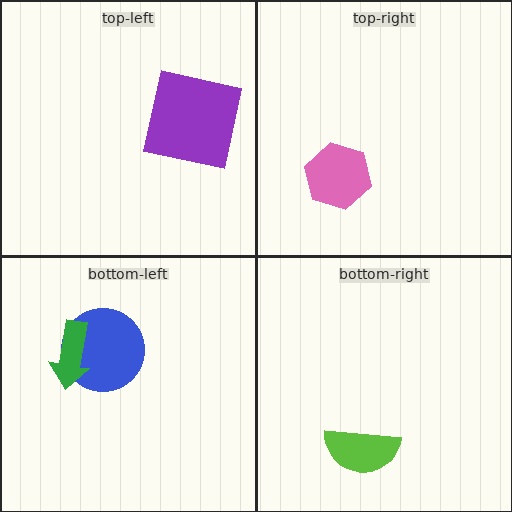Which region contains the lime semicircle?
The bottom-right region.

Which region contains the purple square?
The top-left region.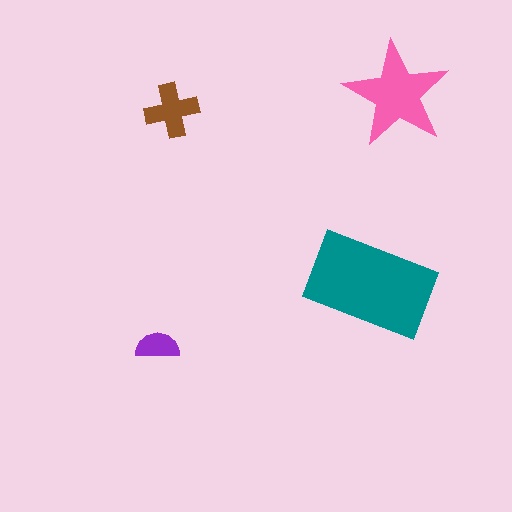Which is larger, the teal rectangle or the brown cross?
The teal rectangle.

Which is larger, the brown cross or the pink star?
The pink star.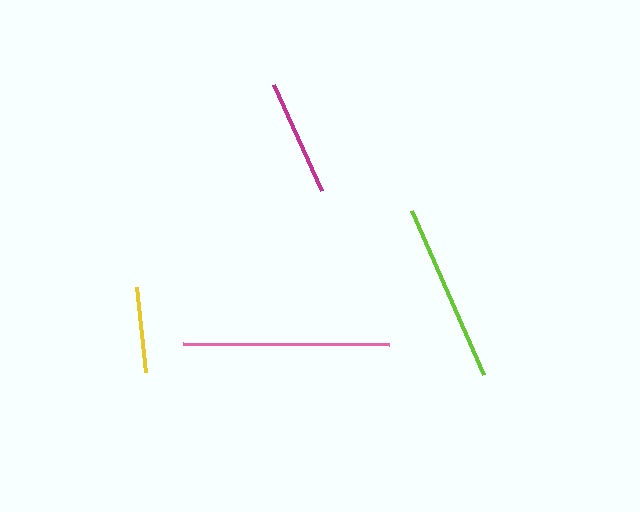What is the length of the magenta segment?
The magenta segment is approximately 116 pixels long.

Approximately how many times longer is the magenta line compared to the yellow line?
The magenta line is approximately 1.4 times the length of the yellow line.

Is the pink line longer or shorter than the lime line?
The pink line is longer than the lime line.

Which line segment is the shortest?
The yellow line is the shortest at approximately 85 pixels.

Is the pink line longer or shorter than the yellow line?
The pink line is longer than the yellow line.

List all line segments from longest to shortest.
From longest to shortest: pink, lime, magenta, yellow.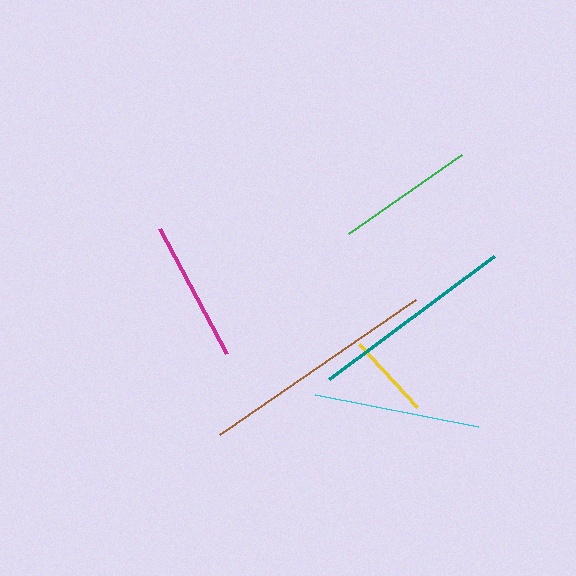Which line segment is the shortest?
The yellow line is the shortest at approximately 86 pixels.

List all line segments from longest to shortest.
From longest to shortest: brown, teal, cyan, magenta, green, yellow.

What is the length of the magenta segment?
The magenta segment is approximately 142 pixels long.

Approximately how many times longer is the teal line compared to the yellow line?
The teal line is approximately 2.4 times the length of the yellow line.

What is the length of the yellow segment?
The yellow segment is approximately 86 pixels long.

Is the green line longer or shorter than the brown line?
The brown line is longer than the green line.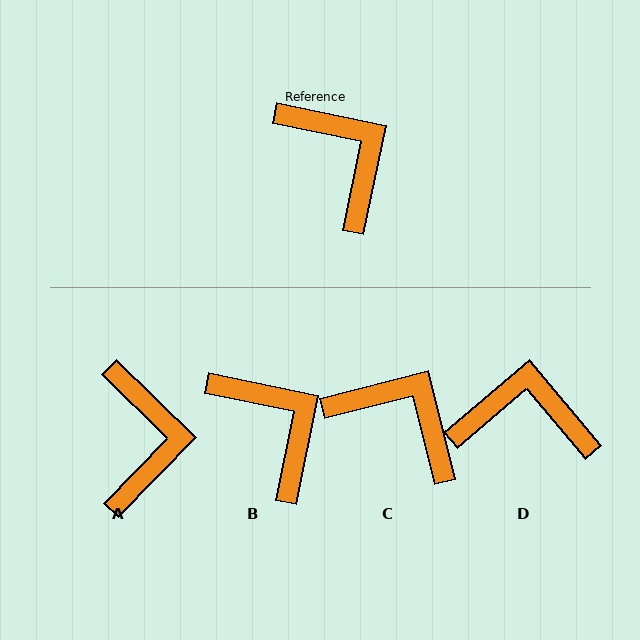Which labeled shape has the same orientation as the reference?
B.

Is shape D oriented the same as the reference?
No, it is off by about 52 degrees.